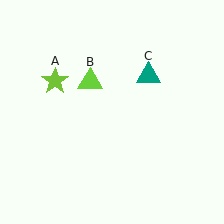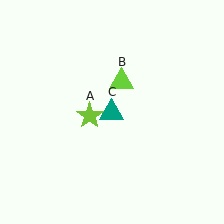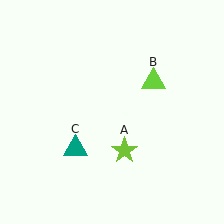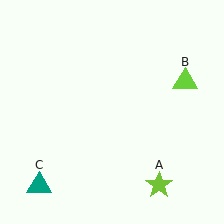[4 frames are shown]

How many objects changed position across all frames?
3 objects changed position: lime star (object A), lime triangle (object B), teal triangle (object C).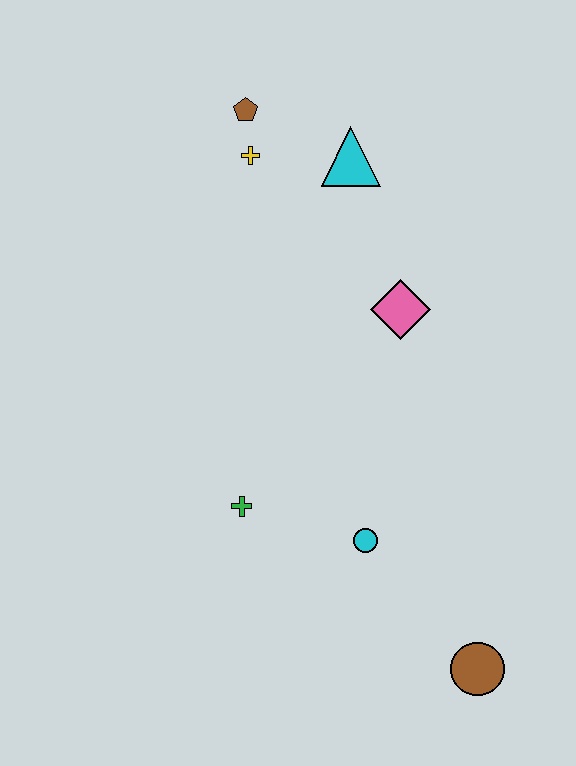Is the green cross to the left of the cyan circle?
Yes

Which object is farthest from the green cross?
The brown pentagon is farthest from the green cross.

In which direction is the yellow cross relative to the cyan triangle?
The yellow cross is to the left of the cyan triangle.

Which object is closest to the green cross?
The cyan circle is closest to the green cross.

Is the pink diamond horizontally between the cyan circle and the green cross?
No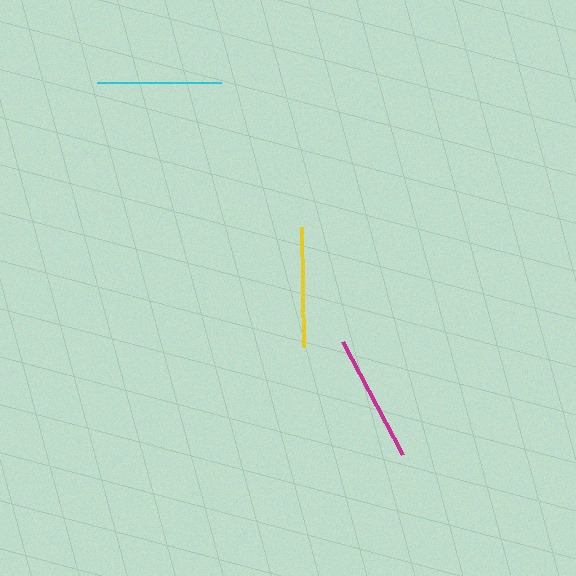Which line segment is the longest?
The magenta line is the longest at approximately 128 pixels.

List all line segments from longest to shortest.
From longest to shortest: magenta, cyan, yellow.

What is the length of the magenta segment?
The magenta segment is approximately 128 pixels long.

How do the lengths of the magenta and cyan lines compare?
The magenta and cyan lines are approximately the same length.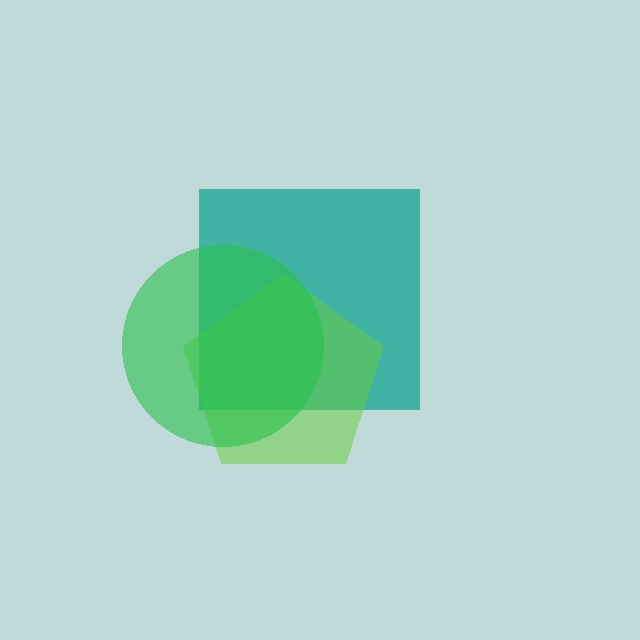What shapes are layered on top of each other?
The layered shapes are: a teal square, a lime pentagon, a green circle.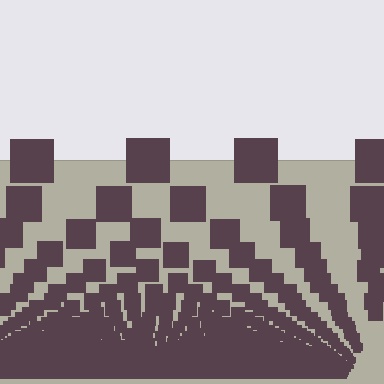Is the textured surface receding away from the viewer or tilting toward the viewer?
The surface appears to tilt toward the viewer. Texture elements get larger and sparser toward the top.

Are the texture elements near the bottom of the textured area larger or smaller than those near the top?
Smaller. The gradient is inverted — elements near the bottom are smaller and denser.